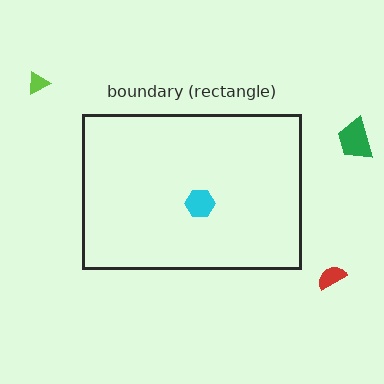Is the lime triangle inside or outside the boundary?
Outside.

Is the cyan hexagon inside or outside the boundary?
Inside.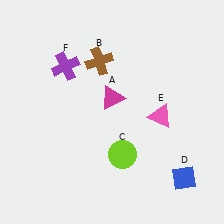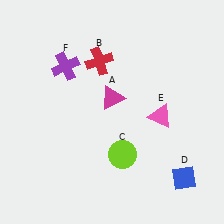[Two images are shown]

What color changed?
The cross (B) changed from brown in Image 1 to red in Image 2.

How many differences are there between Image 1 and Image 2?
There is 1 difference between the two images.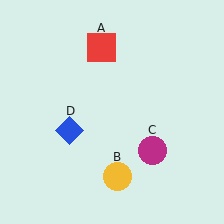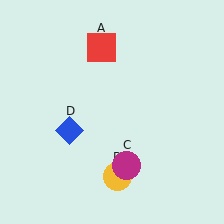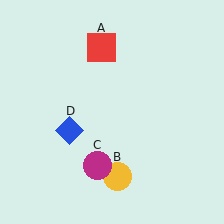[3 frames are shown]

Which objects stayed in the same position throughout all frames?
Red square (object A) and yellow circle (object B) and blue diamond (object D) remained stationary.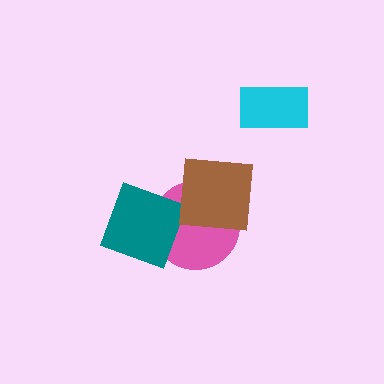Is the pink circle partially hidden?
Yes, it is partially covered by another shape.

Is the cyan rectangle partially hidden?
No, no other shape covers it.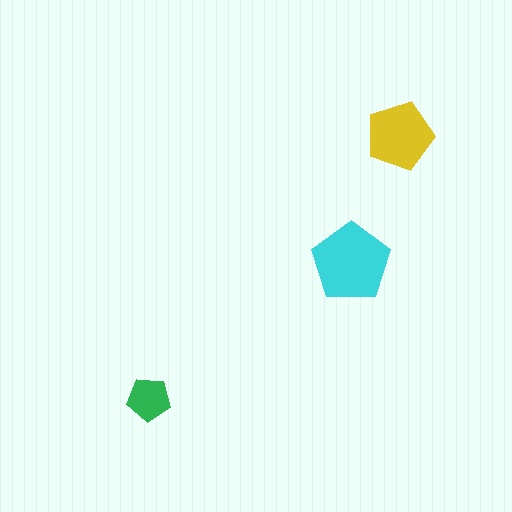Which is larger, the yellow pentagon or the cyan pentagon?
The cyan one.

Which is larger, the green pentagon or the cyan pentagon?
The cyan one.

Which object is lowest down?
The green pentagon is bottommost.